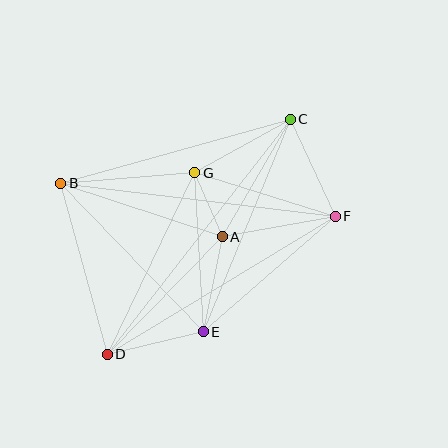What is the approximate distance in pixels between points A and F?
The distance between A and F is approximately 115 pixels.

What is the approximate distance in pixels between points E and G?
The distance between E and G is approximately 159 pixels.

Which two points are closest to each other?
Points A and G are closest to each other.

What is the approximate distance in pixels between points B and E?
The distance between B and E is approximately 206 pixels.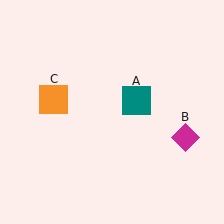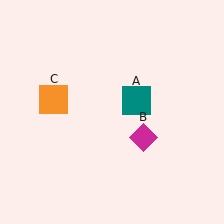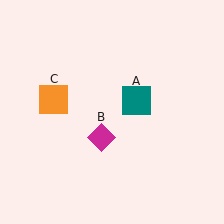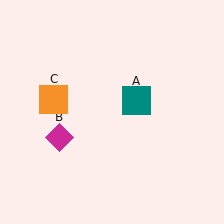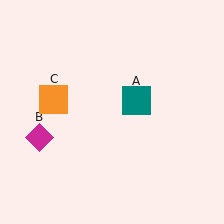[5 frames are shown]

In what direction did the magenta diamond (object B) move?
The magenta diamond (object B) moved left.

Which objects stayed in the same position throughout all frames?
Teal square (object A) and orange square (object C) remained stationary.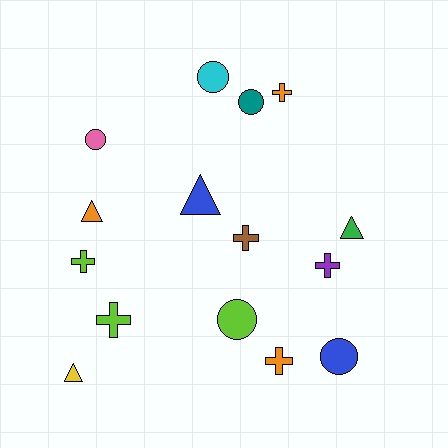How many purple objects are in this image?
There is 1 purple object.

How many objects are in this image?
There are 15 objects.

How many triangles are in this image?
There are 4 triangles.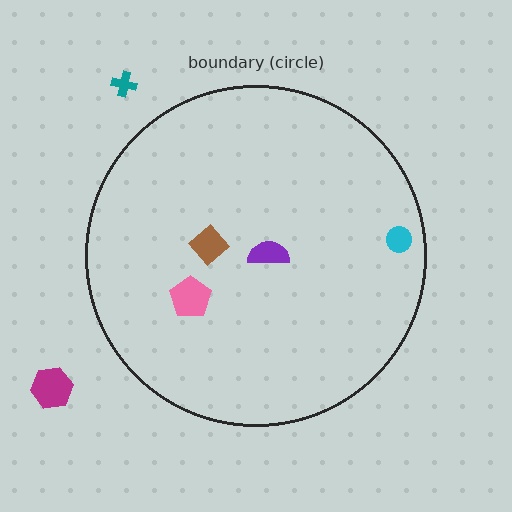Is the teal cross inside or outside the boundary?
Outside.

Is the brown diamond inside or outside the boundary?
Inside.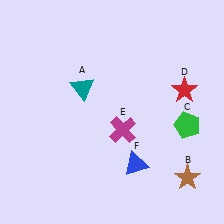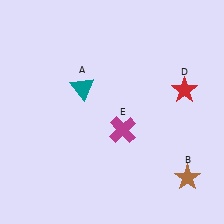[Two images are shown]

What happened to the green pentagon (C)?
The green pentagon (C) was removed in Image 2. It was in the bottom-right area of Image 1.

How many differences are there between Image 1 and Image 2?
There are 2 differences between the two images.